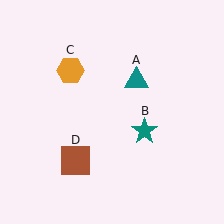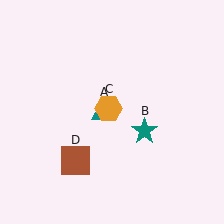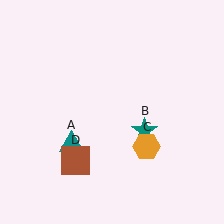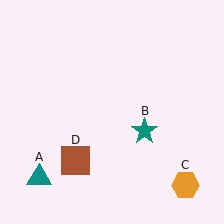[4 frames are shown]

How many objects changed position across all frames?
2 objects changed position: teal triangle (object A), orange hexagon (object C).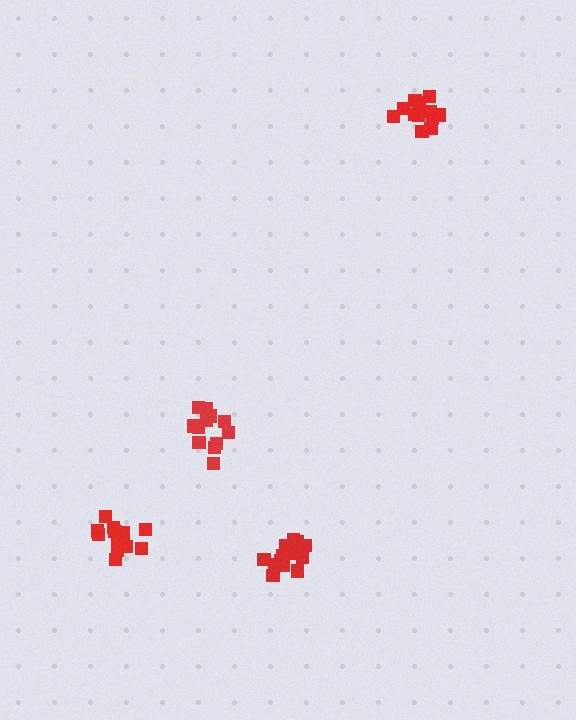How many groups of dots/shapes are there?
There are 4 groups.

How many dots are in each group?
Group 1: 13 dots, Group 2: 13 dots, Group 3: 14 dots, Group 4: 12 dots (52 total).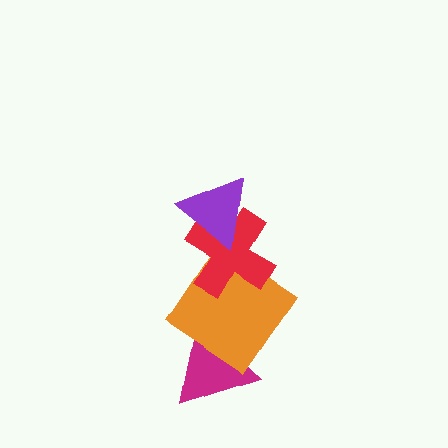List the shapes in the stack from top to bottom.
From top to bottom: the purple triangle, the red cross, the orange diamond, the magenta triangle.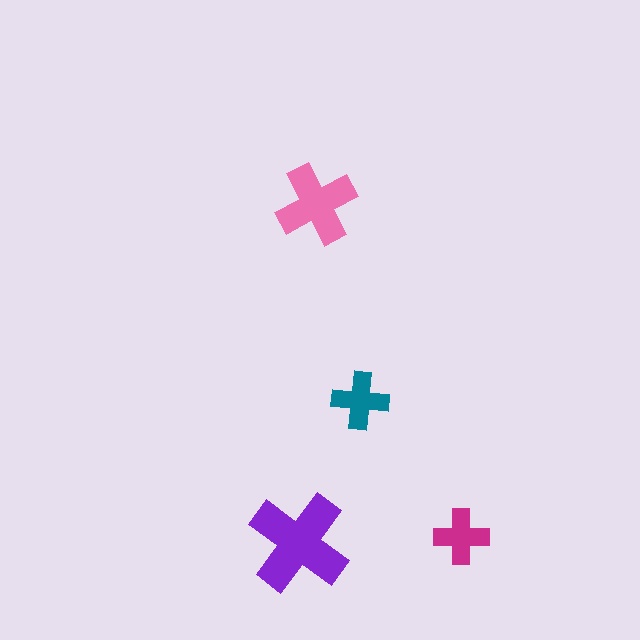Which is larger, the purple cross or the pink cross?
The purple one.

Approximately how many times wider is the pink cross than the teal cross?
About 1.5 times wider.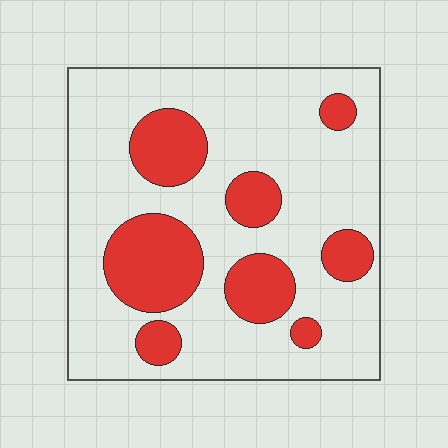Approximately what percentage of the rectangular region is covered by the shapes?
Approximately 25%.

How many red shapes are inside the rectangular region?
8.